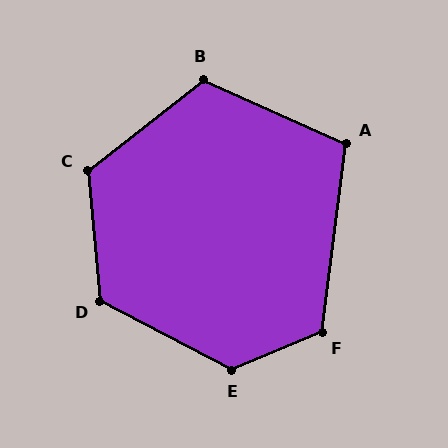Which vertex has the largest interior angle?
E, at approximately 130 degrees.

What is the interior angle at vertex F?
Approximately 120 degrees (obtuse).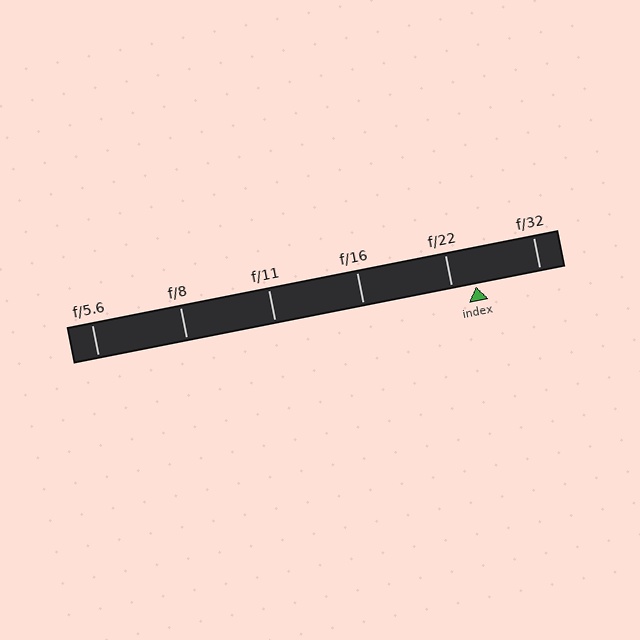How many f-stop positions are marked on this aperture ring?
There are 6 f-stop positions marked.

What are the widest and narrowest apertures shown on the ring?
The widest aperture shown is f/5.6 and the narrowest is f/32.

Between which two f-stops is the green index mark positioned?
The index mark is between f/22 and f/32.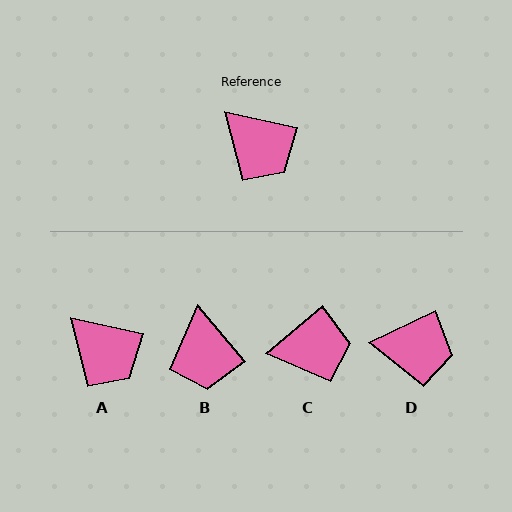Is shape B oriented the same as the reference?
No, it is off by about 37 degrees.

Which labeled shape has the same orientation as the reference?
A.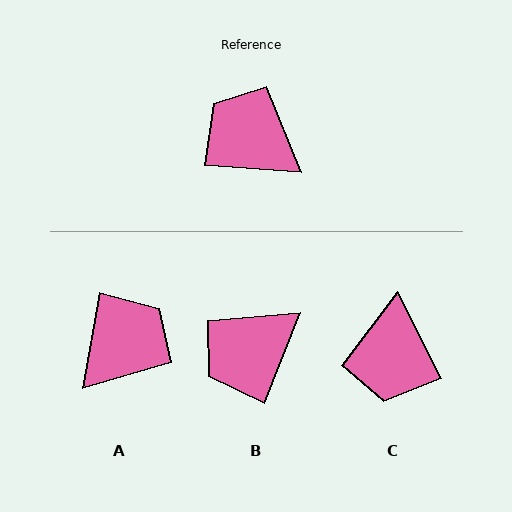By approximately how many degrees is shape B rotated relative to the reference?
Approximately 73 degrees counter-clockwise.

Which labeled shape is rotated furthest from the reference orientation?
C, about 121 degrees away.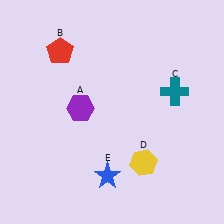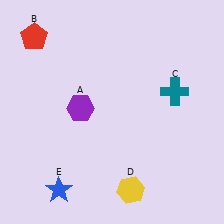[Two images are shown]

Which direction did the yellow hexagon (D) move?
The yellow hexagon (D) moved down.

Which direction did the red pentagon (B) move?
The red pentagon (B) moved left.